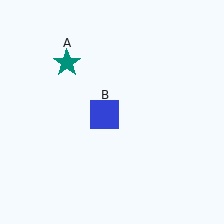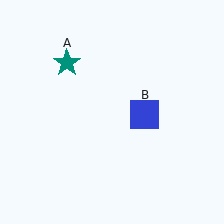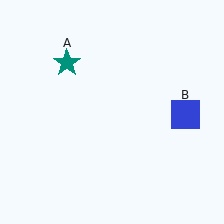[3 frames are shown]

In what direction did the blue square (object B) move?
The blue square (object B) moved right.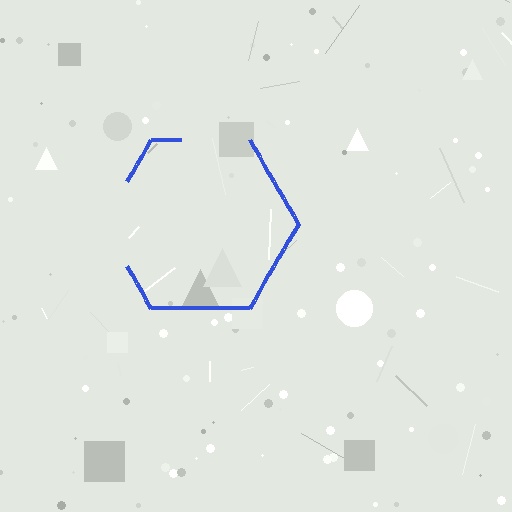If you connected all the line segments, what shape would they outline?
They would outline a hexagon.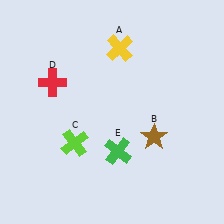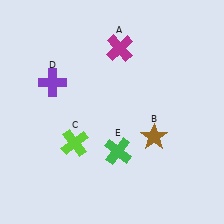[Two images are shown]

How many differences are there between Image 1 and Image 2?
There are 2 differences between the two images.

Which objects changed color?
A changed from yellow to magenta. D changed from red to purple.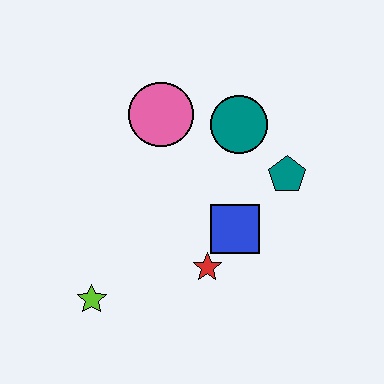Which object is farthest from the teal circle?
The lime star is farthest from the teal circle.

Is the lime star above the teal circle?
No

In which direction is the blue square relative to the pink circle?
The blue square is below the pink circle.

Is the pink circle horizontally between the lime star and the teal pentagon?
Yes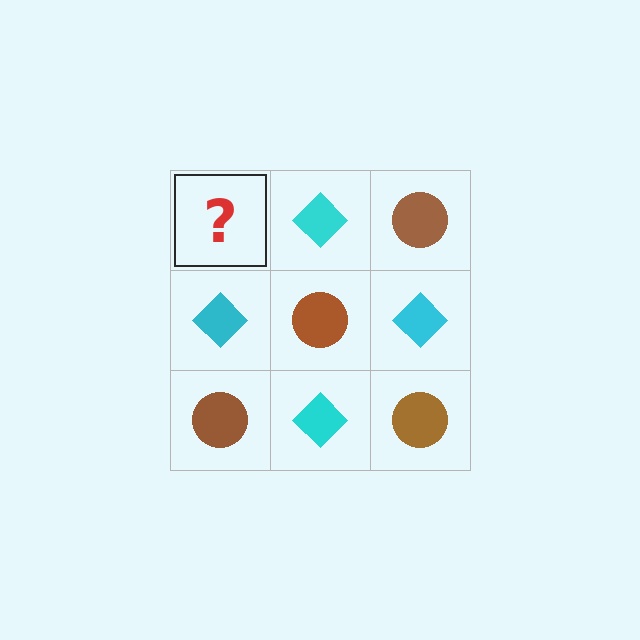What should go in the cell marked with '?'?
The missing cell should contain a brown circle.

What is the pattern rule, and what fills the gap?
The rule is that it alternates brown circle and cyan diamond in a checkerboard pattern. The gap should be filled with a brown circle.